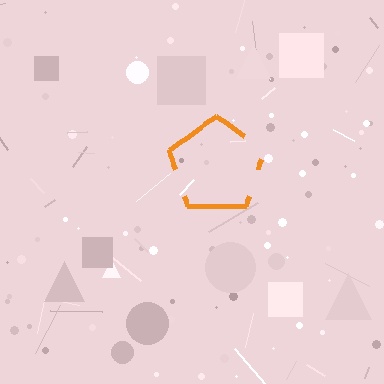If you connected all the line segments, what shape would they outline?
They would outline a pentagon.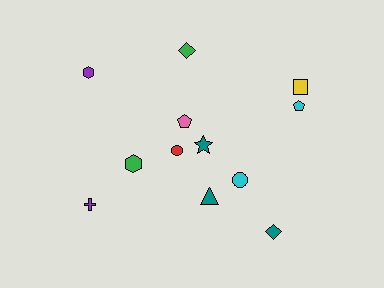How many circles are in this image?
There are 2 circles.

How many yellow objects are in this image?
There is 1 yellow object.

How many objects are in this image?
There are 12 objects.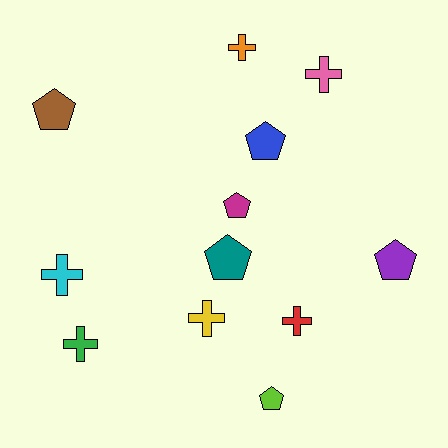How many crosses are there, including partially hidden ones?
There are 6 crosses.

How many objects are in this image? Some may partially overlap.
There are 12 objects.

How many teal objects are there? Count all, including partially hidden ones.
There is 1 teal object.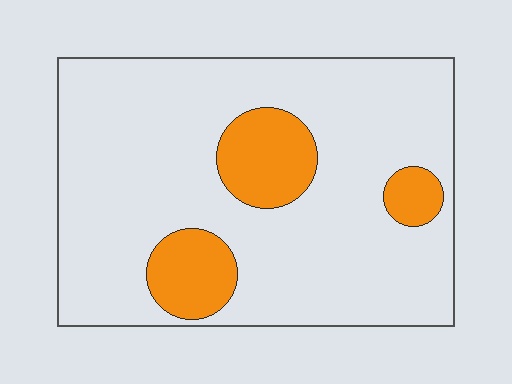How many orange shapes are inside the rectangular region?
3.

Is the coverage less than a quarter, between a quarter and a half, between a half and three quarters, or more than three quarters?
Less than a quarter.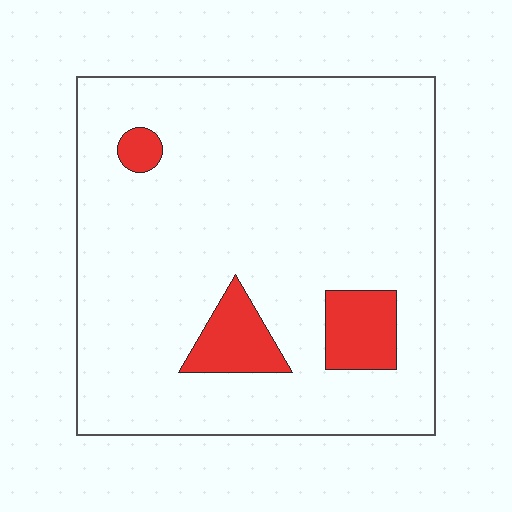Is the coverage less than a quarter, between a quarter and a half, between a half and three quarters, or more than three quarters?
Less than a quarter.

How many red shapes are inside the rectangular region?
3.